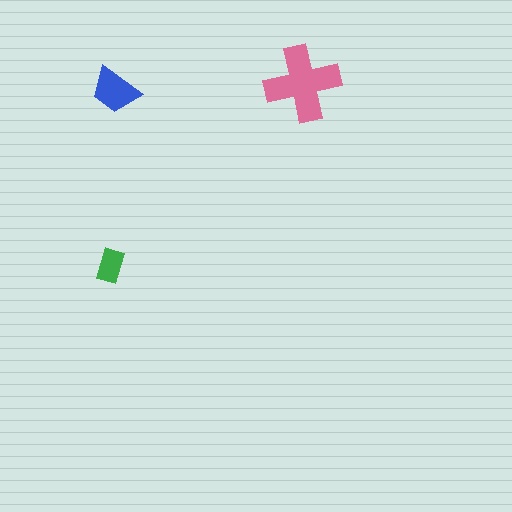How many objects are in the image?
There are 3 objects in the image.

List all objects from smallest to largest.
The green rectangle, the blue trapezoid, the pink cross.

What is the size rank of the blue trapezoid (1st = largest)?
2nd.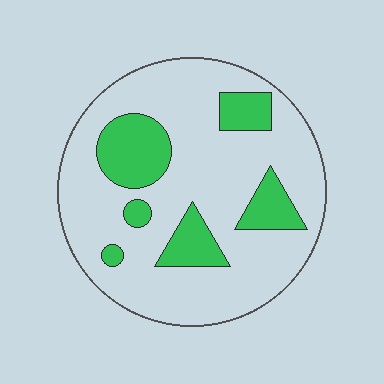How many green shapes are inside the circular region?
6.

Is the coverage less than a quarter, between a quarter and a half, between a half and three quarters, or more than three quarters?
Less than a quarter.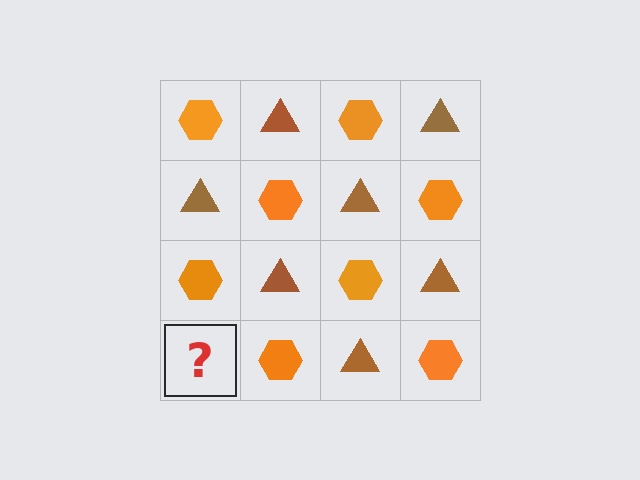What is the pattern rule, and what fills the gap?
The rule is that it alternates orange hexagon and brown triangle in a checkerboard pattern. The gap should be filled with a brown triangle.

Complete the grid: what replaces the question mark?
The question mark should be replaced with a brown triangle.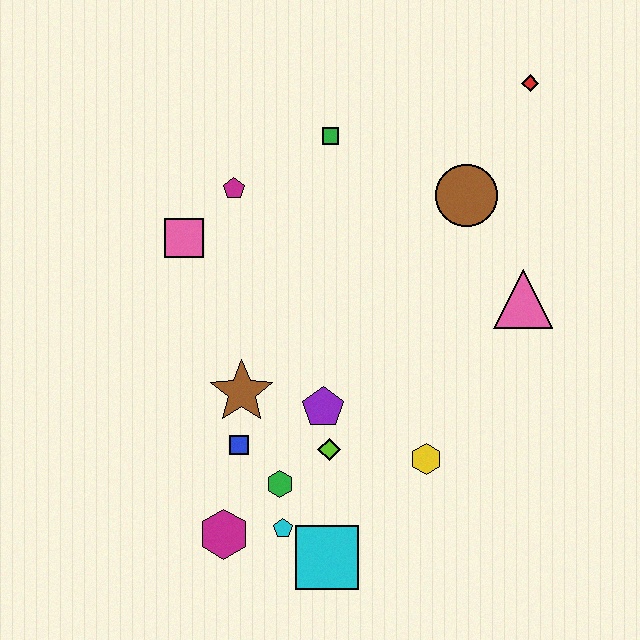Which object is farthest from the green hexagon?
The red diamond is farthest from the green hexagon.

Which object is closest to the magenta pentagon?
The pink square is closest to the magenta pentagon.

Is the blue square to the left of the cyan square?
Yes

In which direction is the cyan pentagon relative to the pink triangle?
The cyan pentagon is to the left of the pink triangle.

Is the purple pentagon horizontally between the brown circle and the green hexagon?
Yes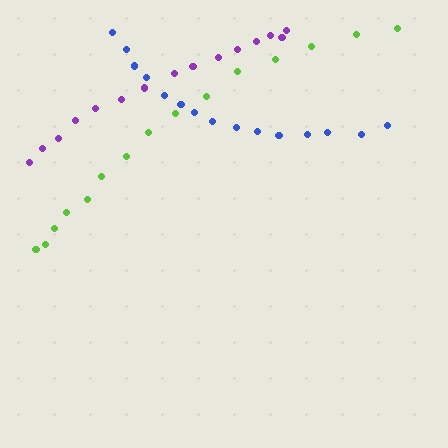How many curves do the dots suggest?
There are 3 distinct paths.